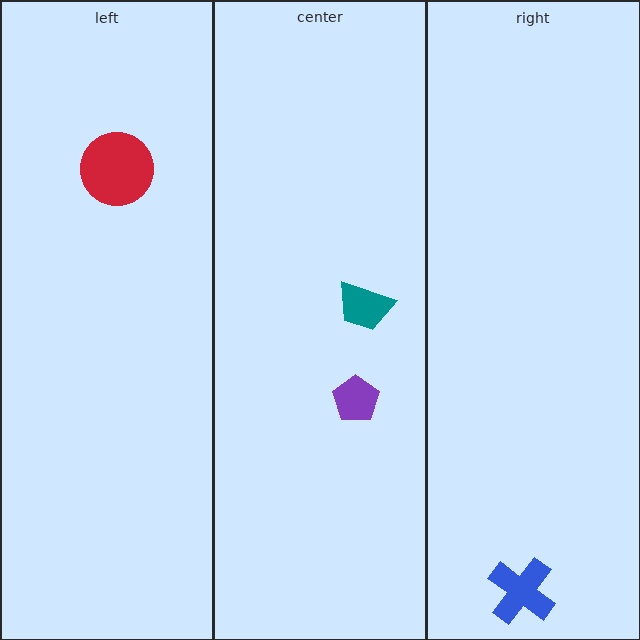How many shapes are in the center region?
2.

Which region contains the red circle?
The left region.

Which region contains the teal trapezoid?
The center region.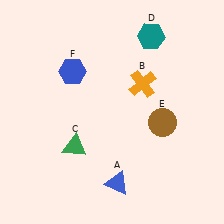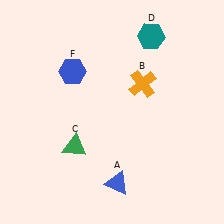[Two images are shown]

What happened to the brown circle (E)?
The brown circle (E) was removed in Image 2. It was in the bottom-right area of Image 1.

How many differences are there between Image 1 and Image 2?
There is 1 difference between the two images.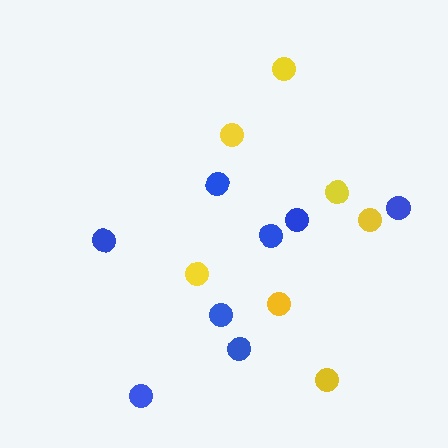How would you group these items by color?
There are 2 groups: one group of yellow circles (7) and one group of blue circles (8).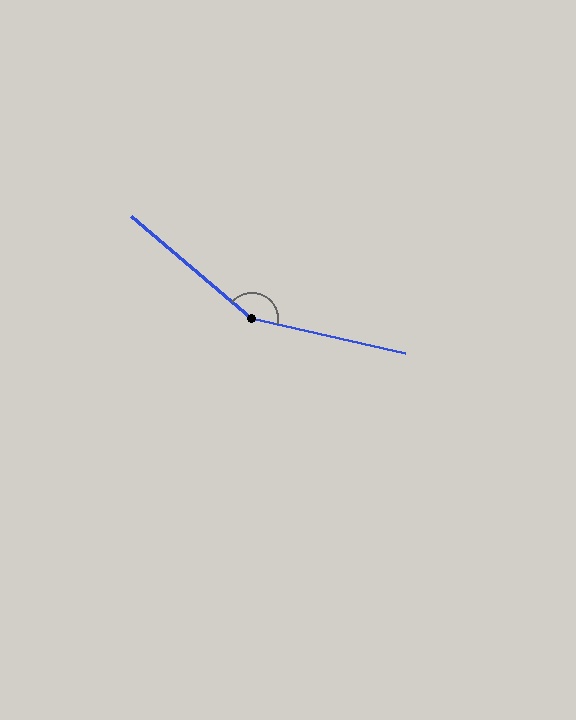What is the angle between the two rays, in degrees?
Approximately 153 degrees.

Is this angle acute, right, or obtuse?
It is obtuse.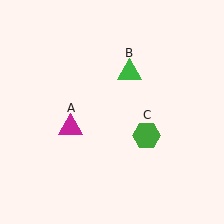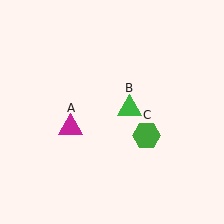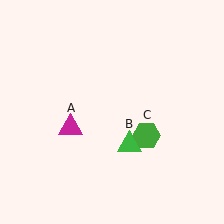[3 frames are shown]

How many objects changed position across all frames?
1 object changed position: green triangle (object B).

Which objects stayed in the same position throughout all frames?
Magenta triangle (object A) and green hexagon (object C) remained stationary.